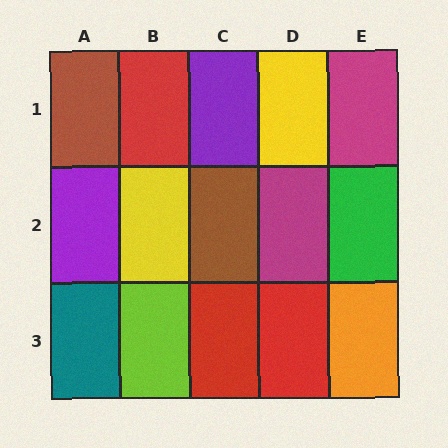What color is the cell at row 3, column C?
Red.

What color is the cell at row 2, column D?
Magenta.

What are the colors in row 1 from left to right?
Brown, red, purple, yellow, magenta.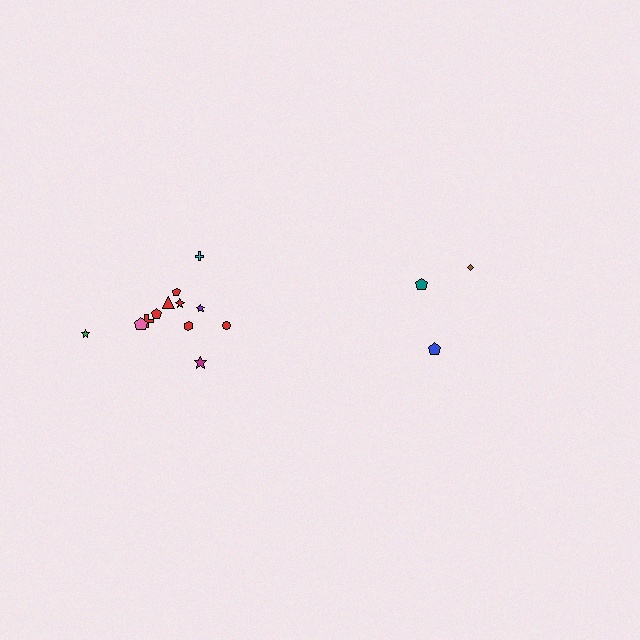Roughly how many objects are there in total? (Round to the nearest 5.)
Roughly 15 objects in total.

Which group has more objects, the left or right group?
The left group.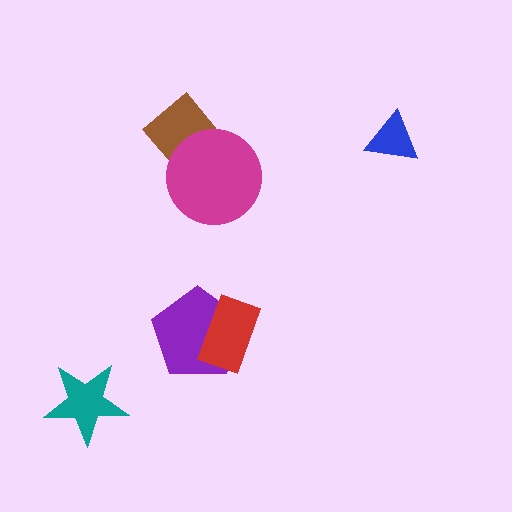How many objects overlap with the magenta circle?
1 object overlaps with the magenta circle.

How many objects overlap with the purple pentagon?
1 object overlaps with the purple pentagon.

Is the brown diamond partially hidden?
Yes, it is partially covered by another shape.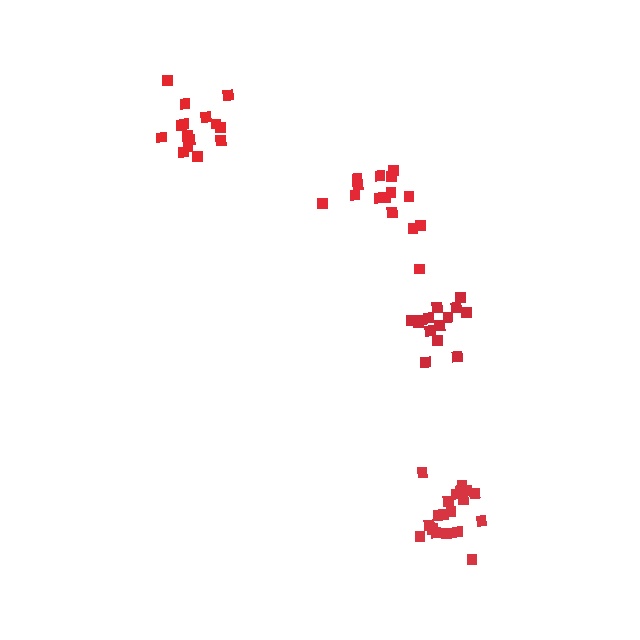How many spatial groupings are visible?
There are 4 spatial groupings.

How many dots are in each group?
Group 1: 15 dots, Group 2: 19 dots, Group 3: 15 dots, Group 4: 14 dots (63 total).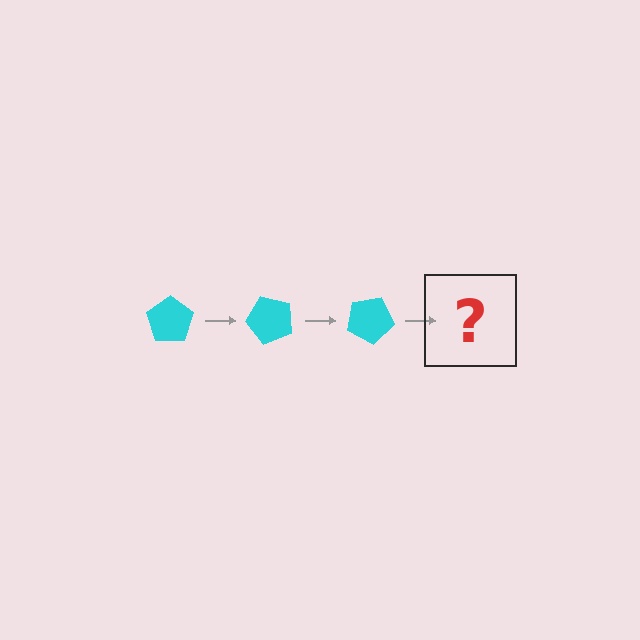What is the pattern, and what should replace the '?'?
The pattern is that the pentagon rotates 50 degrees each step. The '?' should be a cyan pentagon rotated 150 degrees.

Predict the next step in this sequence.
The next step is a cyan pentagon rotated 150 degrees.